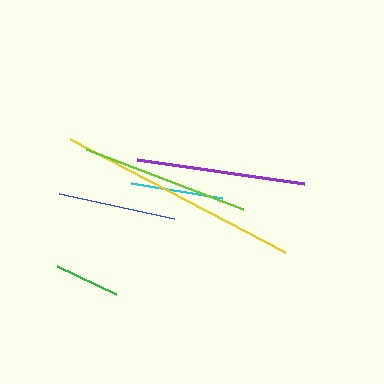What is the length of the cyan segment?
The cyan segment is approximately 92 pixels long.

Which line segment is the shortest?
The green line is the shortest at approximately 65 pixels.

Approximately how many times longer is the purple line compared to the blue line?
The purple line is approximately 1.4 times the length of the blue line.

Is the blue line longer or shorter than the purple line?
The purple line is longer than the blue line.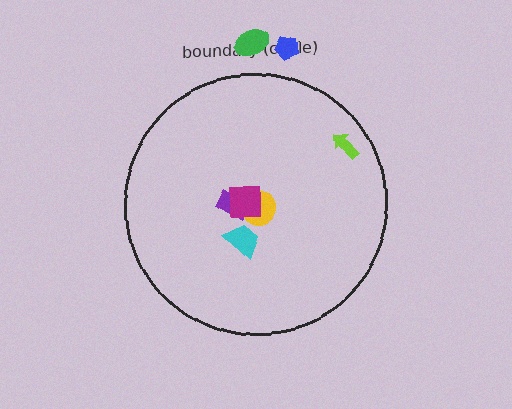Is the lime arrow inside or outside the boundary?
Inside.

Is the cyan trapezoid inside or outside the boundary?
Inside.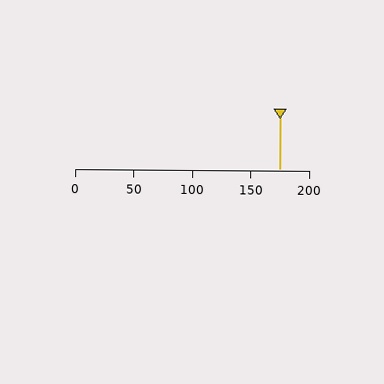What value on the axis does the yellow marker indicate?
The marker indicates approximately 175.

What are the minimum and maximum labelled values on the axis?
The axis runs from 0 to 200.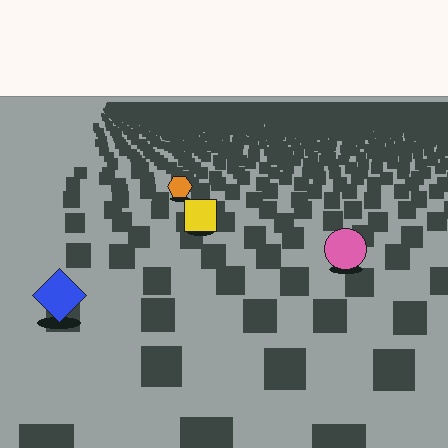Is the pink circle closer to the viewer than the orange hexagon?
Yes. The pink circle is closer — you can tell from the texture gradient: the ground texture is coarser near it.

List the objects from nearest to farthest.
From nearest to farthest: the blue diamond, the pink circle, the yellow square, the orange hexagon.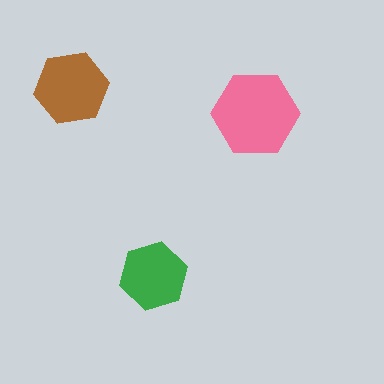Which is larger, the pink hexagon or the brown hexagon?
The pink one.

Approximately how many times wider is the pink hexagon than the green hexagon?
About 1.5 times wider.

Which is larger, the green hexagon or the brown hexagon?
The brown one.